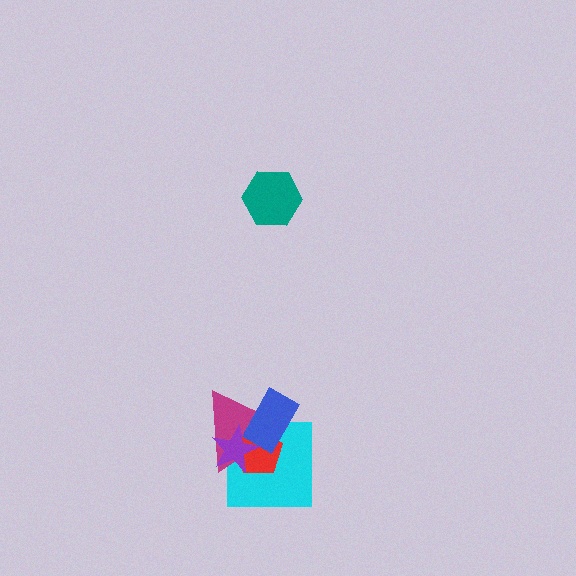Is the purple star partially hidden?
No, no other shape covers it.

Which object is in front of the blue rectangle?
The purple star is in front of the blue rectangle.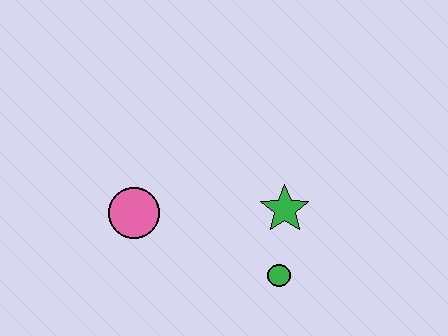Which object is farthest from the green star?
The pink circle is farthest from the green star.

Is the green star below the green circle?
No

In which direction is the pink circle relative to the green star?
The pink circle is to the left of the green star.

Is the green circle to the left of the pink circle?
No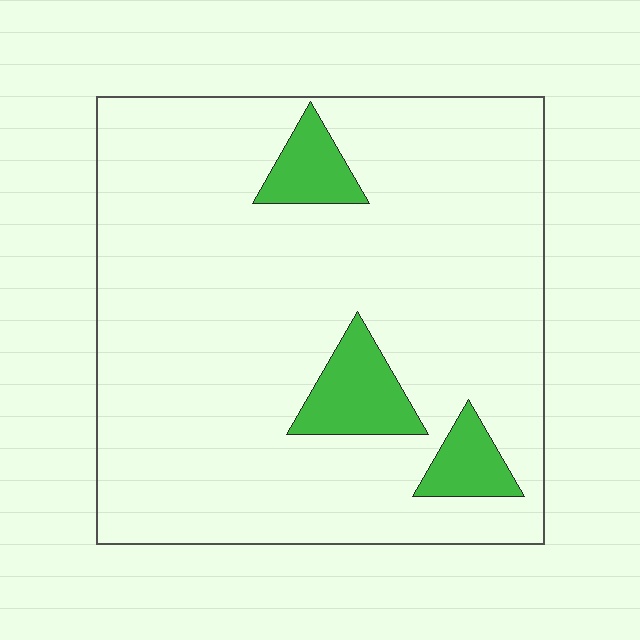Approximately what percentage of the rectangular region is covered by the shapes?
Approximately 10%.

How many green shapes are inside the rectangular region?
3.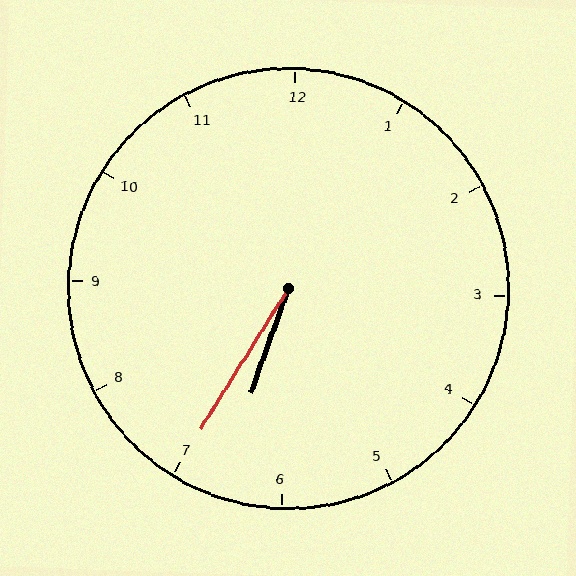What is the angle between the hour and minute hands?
Approximately 12 degrees.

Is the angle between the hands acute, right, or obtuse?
It is acute.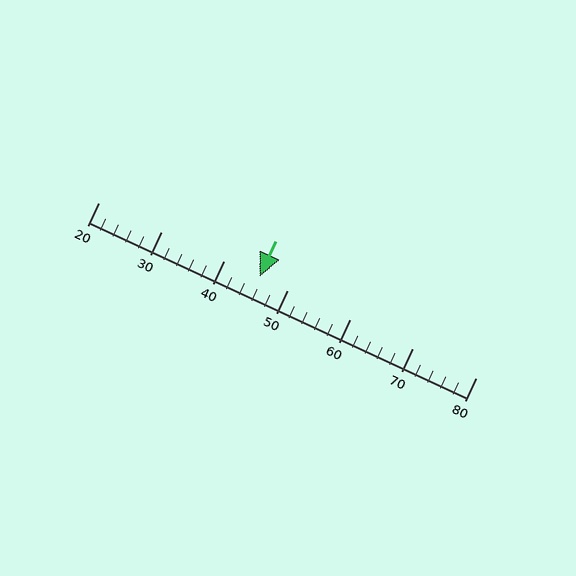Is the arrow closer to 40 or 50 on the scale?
The arrow is closer to 50.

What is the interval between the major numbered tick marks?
The major tick marks are spaced 10 units apart.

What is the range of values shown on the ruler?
The ruler shows values from 20 to 80.